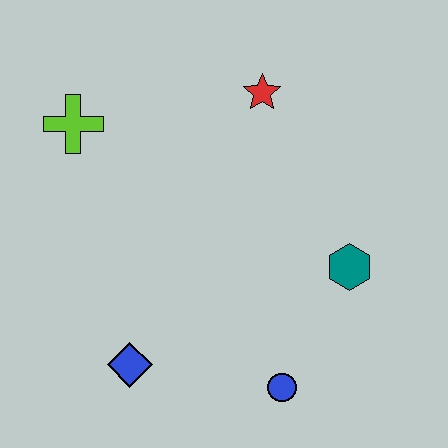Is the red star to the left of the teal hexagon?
Yes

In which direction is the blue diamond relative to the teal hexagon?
The blue diamond is to the left of the teal hexagon.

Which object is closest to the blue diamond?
The blue circle is closest to the blue diamond.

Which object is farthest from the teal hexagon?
The lime cross is farthest from the teal hexagon.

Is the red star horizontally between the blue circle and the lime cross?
Yes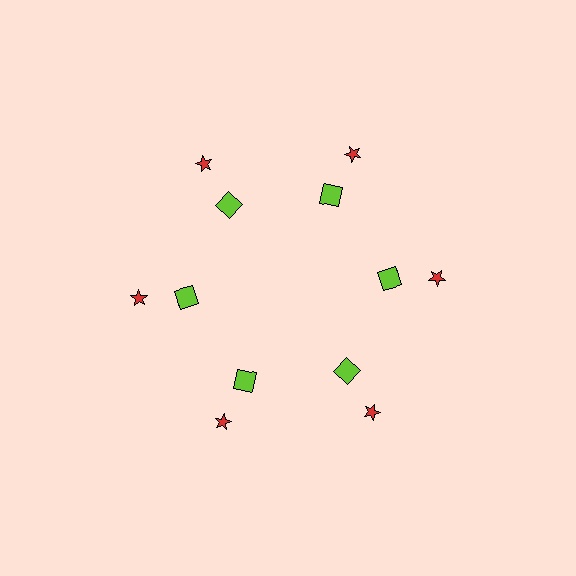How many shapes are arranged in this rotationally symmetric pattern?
There are 12 shapes, arranged in 6 groups of 2.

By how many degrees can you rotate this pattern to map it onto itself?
The pattern maps onto itself every 60 degrees of rotation.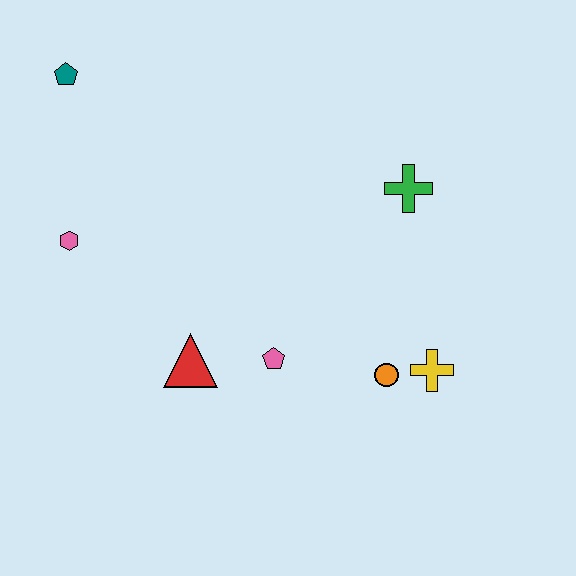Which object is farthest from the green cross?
The teal pentagon is farthest from the green cross.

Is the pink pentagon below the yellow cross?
No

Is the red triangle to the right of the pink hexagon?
Yes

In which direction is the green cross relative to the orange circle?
The green cross is above the orange circle.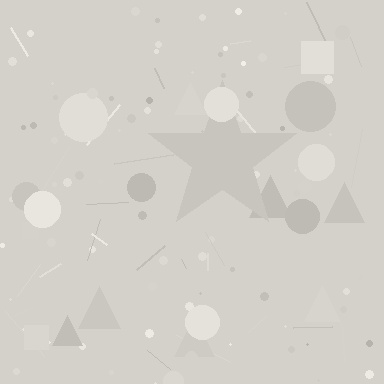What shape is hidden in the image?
A star is hidden in the image.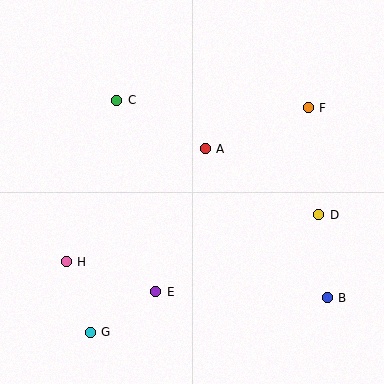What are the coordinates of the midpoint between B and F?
The midpoint between B and F is at (318, 203).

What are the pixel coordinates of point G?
Point G is at (90, 332).